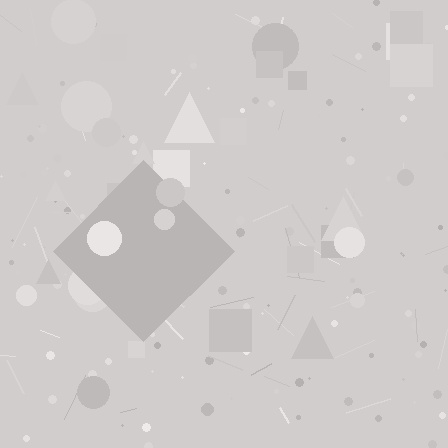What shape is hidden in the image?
A diamond is hidden in the image.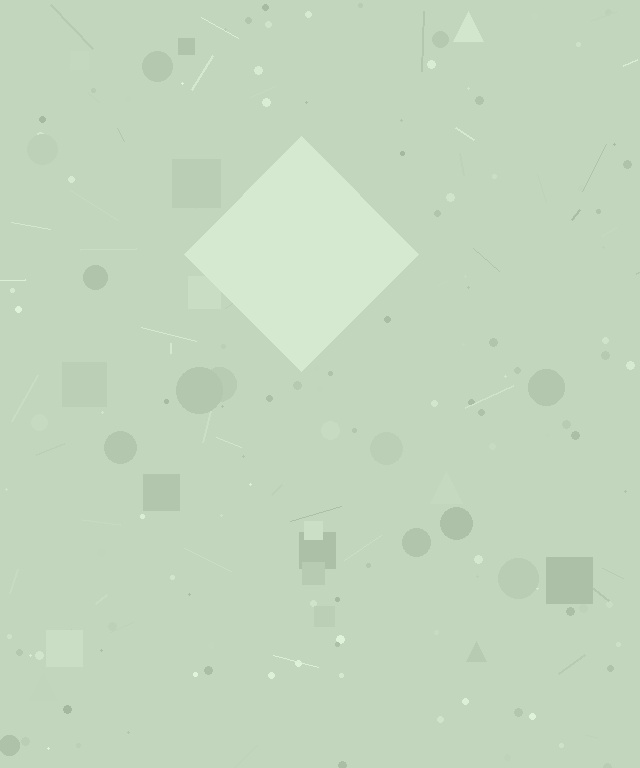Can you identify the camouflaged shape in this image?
The camouflaged shape is a diamond.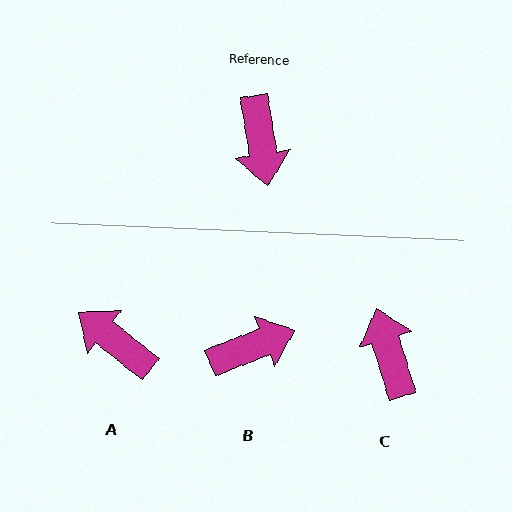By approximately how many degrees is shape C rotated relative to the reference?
Approximately 172 degrees clockwise.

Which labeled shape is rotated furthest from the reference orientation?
C, about 172 degrees away.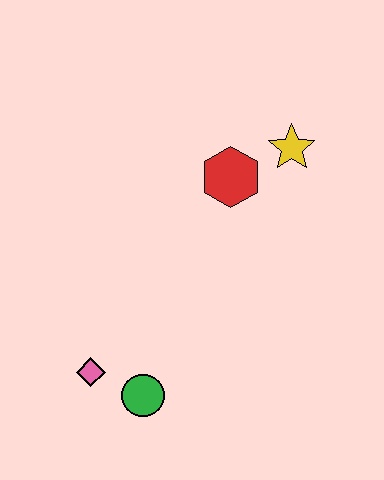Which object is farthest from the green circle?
The yellow star is farthest from the green circle.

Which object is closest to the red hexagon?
The yellow star is closest to the red hexagon.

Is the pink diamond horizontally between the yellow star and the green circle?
No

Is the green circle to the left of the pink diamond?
No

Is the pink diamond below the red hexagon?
Yes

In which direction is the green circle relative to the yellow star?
The green circle is below the yellow star.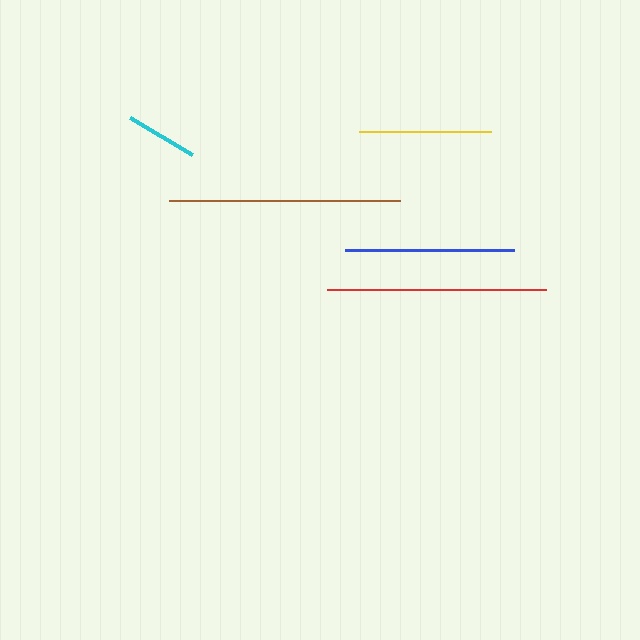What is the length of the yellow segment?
The yellow segment is approximately 132 pixels long.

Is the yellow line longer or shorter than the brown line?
The brown line is longer than the yellow line.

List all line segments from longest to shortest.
From longest to shortest: brown, red, blue, yellow, cyan.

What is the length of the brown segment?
The brown segment is approximately 231 pixels long.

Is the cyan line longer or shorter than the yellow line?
The yellow line is longer than the cyan line.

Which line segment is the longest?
The brown line is the longest at approximately 231 pixels.